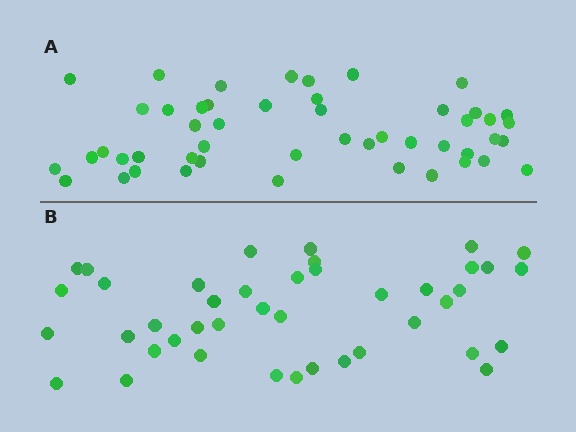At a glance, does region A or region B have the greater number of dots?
Region A (the top region) has more dots.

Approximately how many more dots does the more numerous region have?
Region A has roughly 8 or so more dots than region B.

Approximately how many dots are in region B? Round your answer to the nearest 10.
About 40 dots. (The exact count is 42, which rounds to 40.)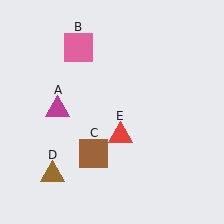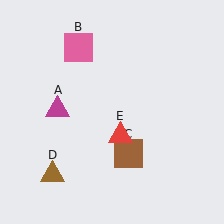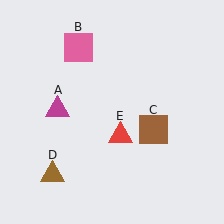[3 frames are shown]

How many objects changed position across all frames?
1 object changed position: brown square (object C).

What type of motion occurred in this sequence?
The brown square (object C) rotated counterclockwise around the center of the scene.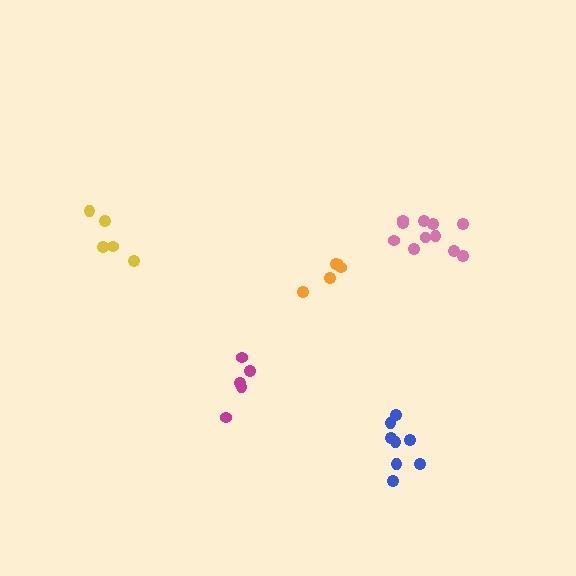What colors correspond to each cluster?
The clusters are colored: orange, pink, yellow, blue, magenta.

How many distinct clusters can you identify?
There are 5 distinct clusters.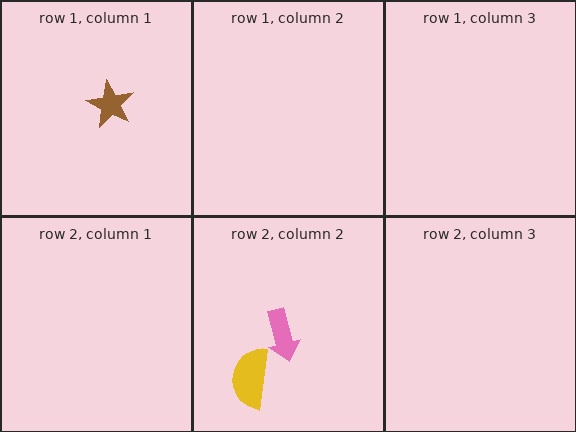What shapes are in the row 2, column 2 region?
The yellow semicircle, the pink arrow.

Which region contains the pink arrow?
The row 2, column 2 region.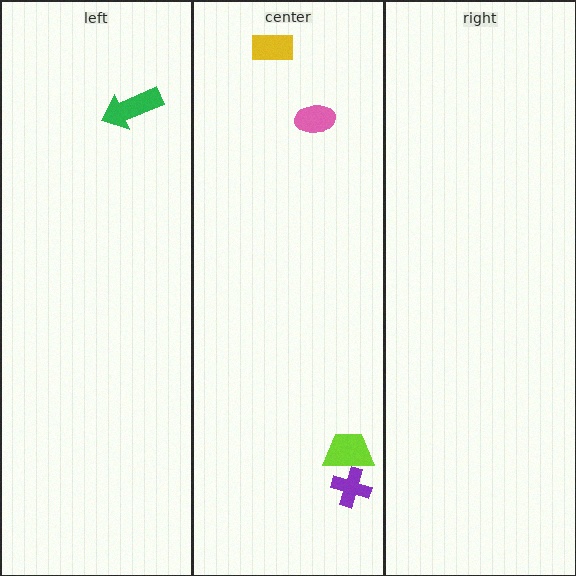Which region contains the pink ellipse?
The center region.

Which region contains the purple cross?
The center region.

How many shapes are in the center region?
4.